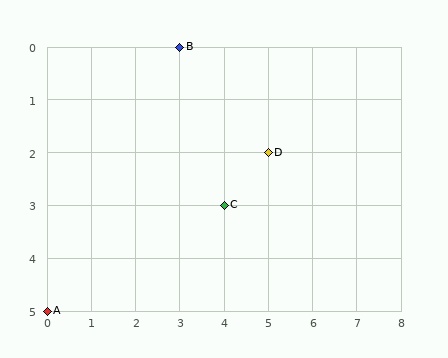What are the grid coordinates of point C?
Point C is at grid coordinates (4, 3).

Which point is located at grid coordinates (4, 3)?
Point C is at (4, 3).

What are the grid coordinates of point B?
Point B is at grid coordinates (3, 0).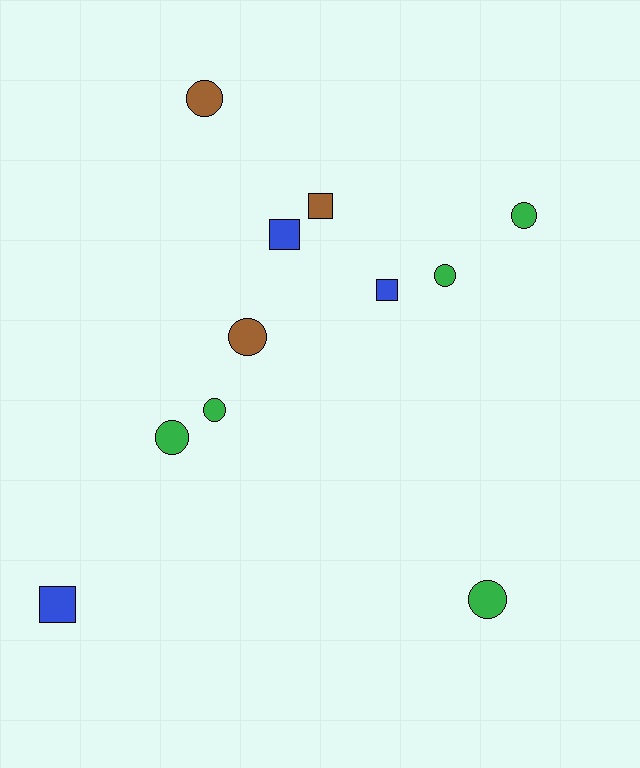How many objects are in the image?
There are 11 objects.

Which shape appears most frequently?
Circle, with 7 objects.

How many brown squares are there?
There is 1 brown square.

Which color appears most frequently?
Green, with 5 objects.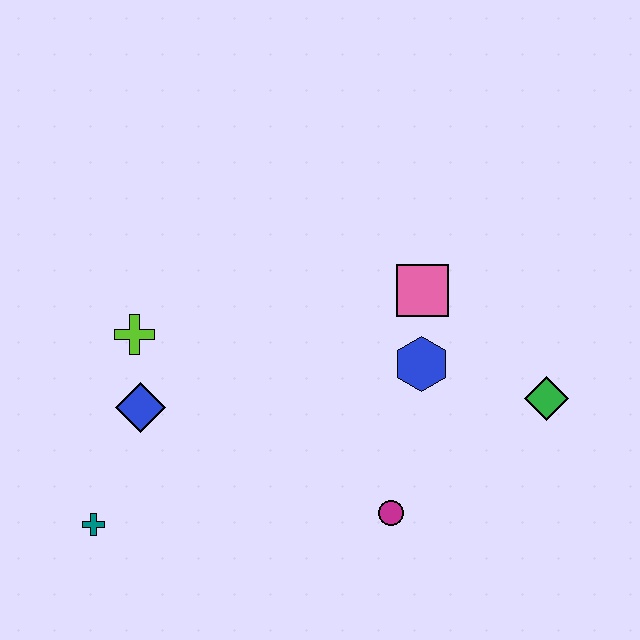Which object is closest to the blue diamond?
The lime cross is closest to the blue diamond.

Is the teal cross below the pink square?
Yes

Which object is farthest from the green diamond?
The teal cross is farthest from the green diamond.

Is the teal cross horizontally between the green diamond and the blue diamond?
No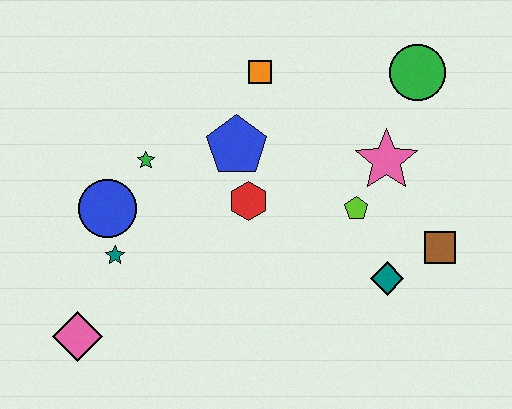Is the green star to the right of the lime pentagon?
No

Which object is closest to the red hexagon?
The blue pentagon is closest to the red hexagon.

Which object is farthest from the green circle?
The pink diamond is farthest from the green circle.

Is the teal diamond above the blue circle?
No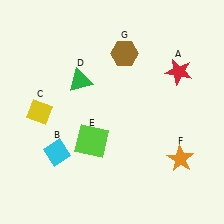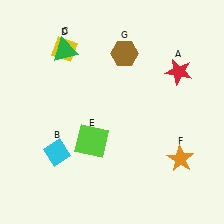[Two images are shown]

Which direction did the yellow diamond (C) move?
The yellow diamond (C) moved up.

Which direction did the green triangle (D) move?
The green triangle (D) moved up.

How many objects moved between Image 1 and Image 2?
2 objects moved between the two images.